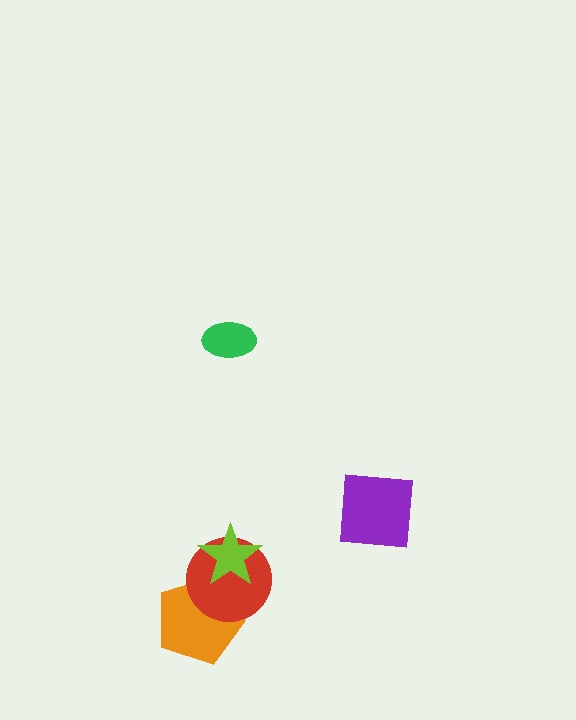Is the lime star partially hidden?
No, no other shape covers it.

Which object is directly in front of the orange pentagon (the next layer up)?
The red circle is directly in front of the orange pentagon.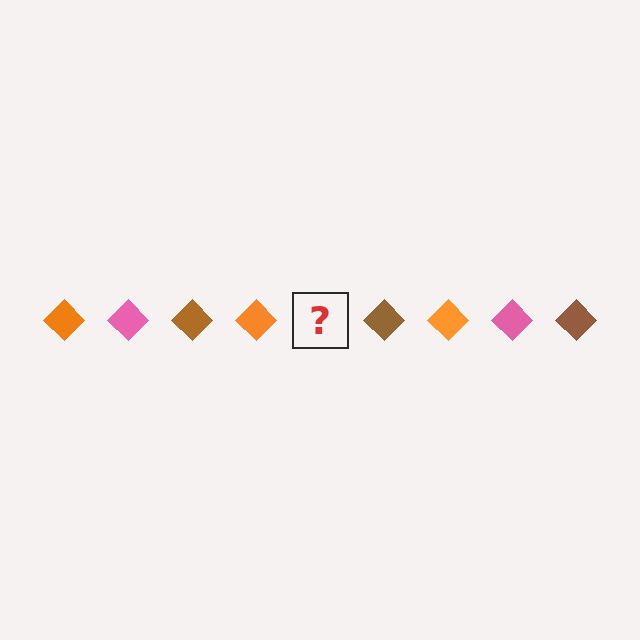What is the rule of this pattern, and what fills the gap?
The rule is that the pattern cycles through orange, pink, brown diamonds. The gap should be filled with a pink diamond.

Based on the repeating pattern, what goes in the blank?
The blank should be a pink diamond.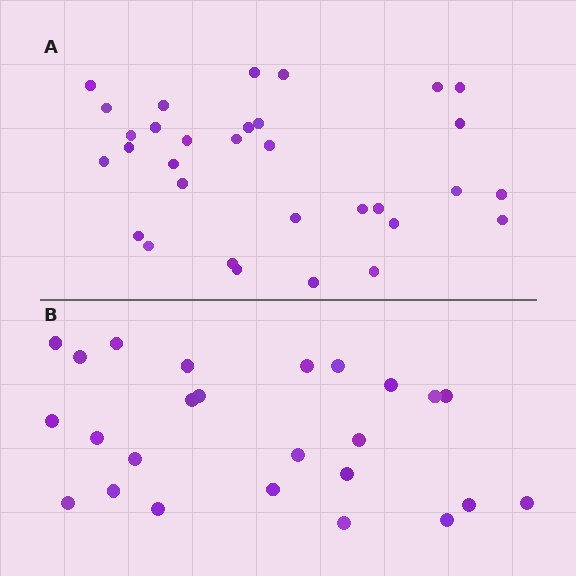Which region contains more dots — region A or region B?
Region A (the top region) has more dots.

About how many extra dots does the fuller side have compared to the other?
Region A has roughly 8 or so more dots than region B.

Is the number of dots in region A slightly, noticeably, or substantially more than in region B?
Region A has noticeably more, but not dramatically so. The ratio is roughly 1.3 to 1.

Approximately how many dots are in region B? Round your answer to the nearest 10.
About 20 dots. (The exact count is 25, which rounds to 20.)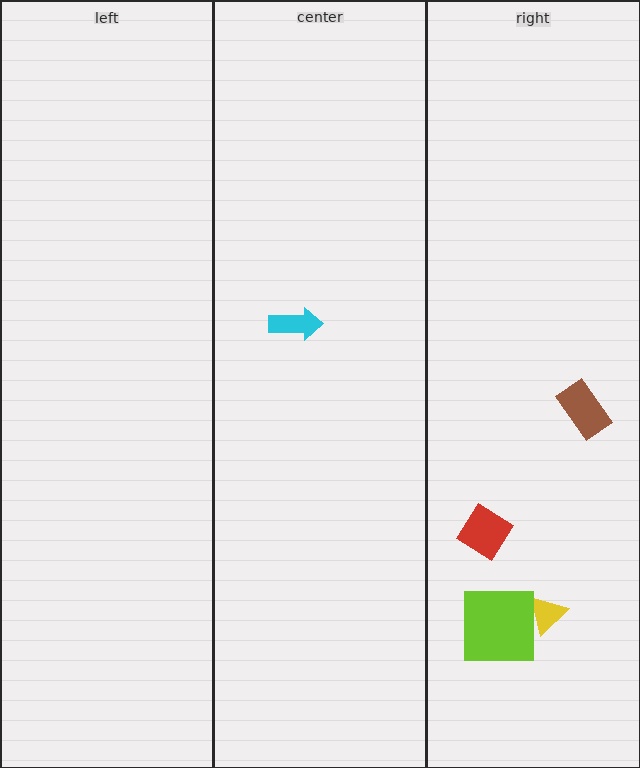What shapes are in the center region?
The cyan arrow.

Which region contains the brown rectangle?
The right region.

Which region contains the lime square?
The right region.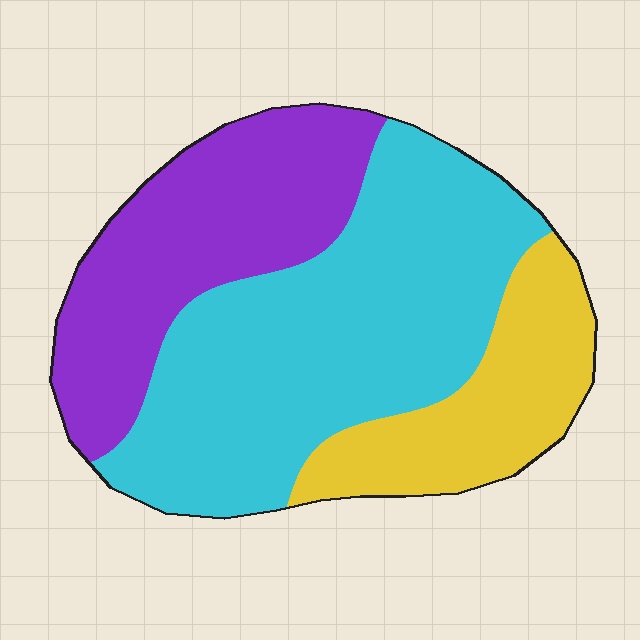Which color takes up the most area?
Cyan, at roughly 50%.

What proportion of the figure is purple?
Purple covers around 30% of the figure.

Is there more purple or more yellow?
Purple.